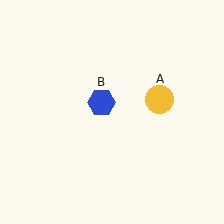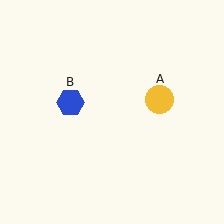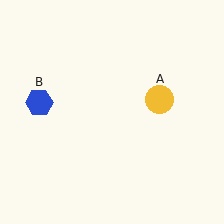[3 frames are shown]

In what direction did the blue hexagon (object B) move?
The blue hexagon (object B) moved left.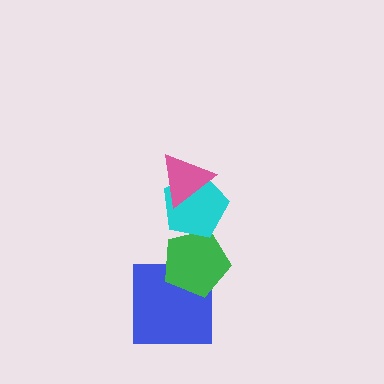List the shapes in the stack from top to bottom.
From top to bottom: the pink triangle, the cyan pentagon, the green pentagon, the blue square.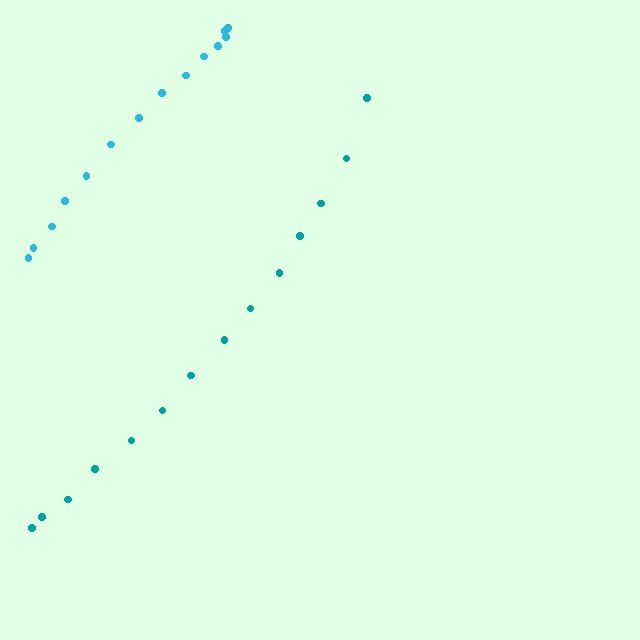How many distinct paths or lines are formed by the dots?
There are 2 distinct paths.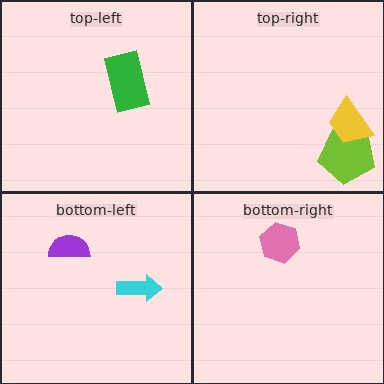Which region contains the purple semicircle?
The bottom-left region.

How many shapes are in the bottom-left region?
2.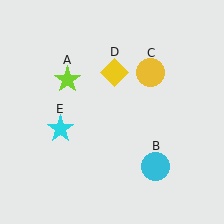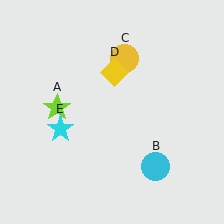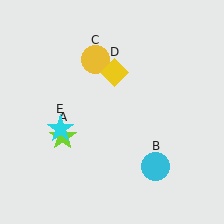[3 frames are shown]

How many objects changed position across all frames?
2 objects changed position: lime star (object A), yellow circle (object C).